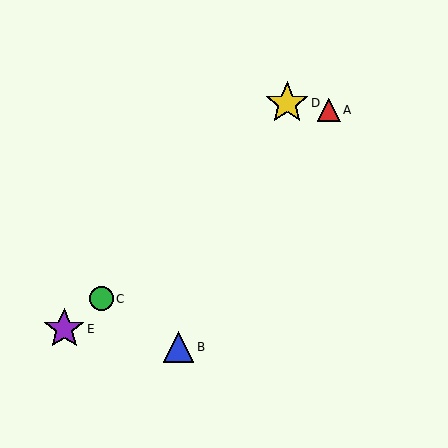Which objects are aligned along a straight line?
Objects A, C, E are aligned along a straight line.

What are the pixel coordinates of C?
Object C is at (101, 299).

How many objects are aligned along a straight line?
3 objects (A, C, E) are aligned along a straight line.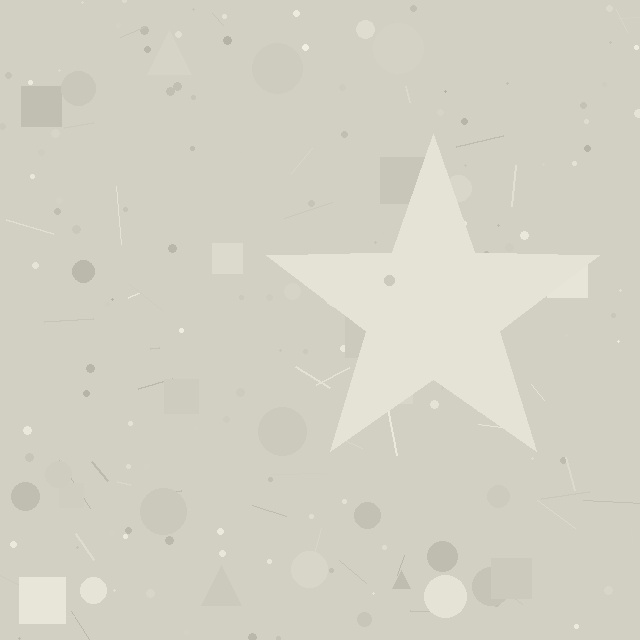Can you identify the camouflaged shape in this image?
The camouflaged shape is a star.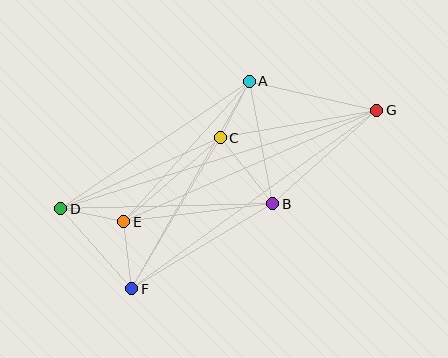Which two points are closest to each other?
Points A and C are closest to each other.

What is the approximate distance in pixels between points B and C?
The distance between B and C is approximately 84 pixels.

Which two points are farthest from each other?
Points D and G are farthest from each other.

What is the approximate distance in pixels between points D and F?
The distance between D and F is approximately 107 pixels.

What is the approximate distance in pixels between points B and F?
The distance between B and F is approximately 165 pixels.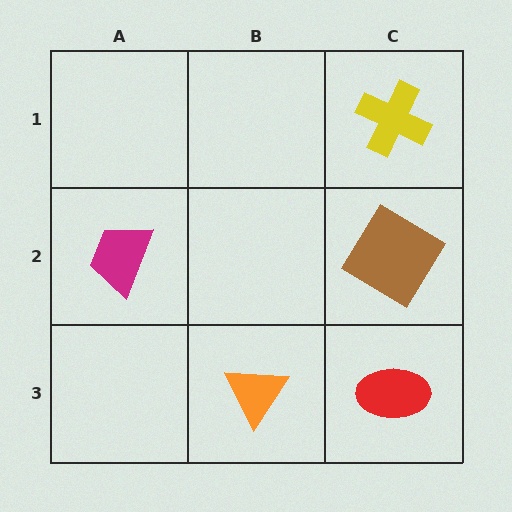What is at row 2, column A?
A magenta trapezoid.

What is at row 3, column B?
An orange triangle.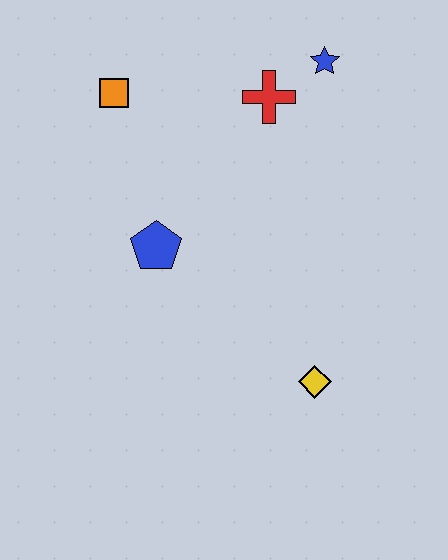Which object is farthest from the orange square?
The yellow diamond is farthest from the orange square.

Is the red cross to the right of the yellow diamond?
No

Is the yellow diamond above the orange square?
No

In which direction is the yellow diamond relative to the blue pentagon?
The yellow diamond is to the right of the blue pentagon.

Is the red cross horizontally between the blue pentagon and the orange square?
No